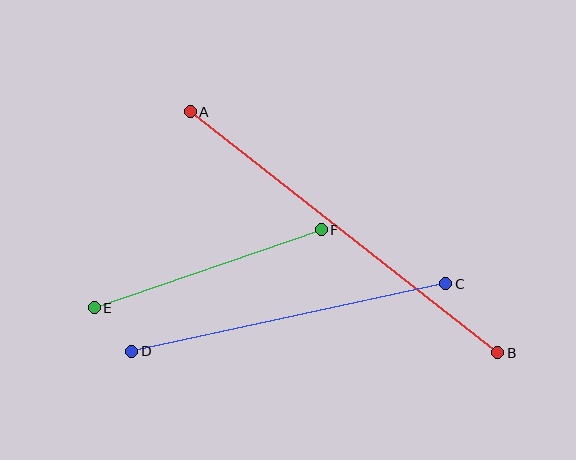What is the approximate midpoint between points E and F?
The midpoint is at approximately (208, 269) pixels.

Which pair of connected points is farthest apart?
Points A and B are farthest apart.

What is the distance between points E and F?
The distance is approximately 240 pixels.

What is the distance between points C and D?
The distance is approximately 321 pixels.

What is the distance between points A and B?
The distance is approximately 391 pixels.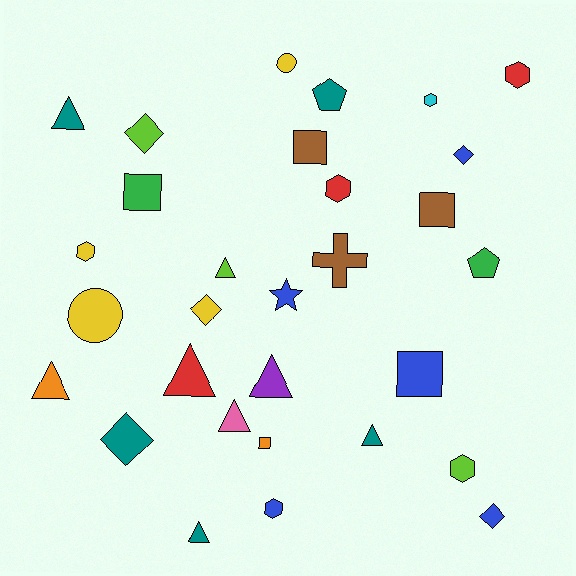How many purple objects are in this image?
There is 1 purple object.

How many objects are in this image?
There are 30 objects.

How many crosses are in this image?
There is 1 cross.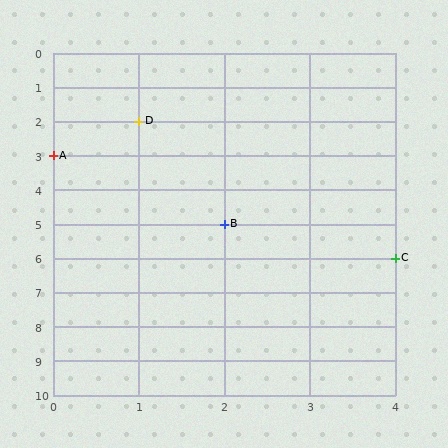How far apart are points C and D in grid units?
Points C and D are 3 columns and 4 rows apart (about 5.0 grid units diagonally).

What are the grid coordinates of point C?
Point C is at grid coordinates (4, 6).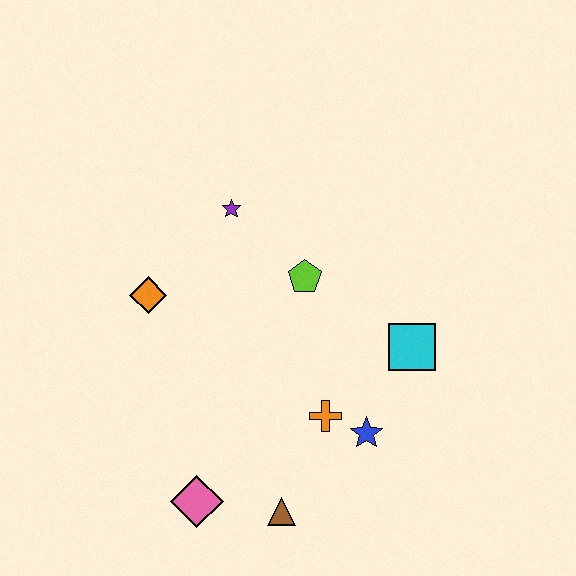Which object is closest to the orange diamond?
The purple star is closest to the orange diamond.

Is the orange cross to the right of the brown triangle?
Yes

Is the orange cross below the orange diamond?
Yes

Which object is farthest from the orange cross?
The purple star is farthest from the orange cross.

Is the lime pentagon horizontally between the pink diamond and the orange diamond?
No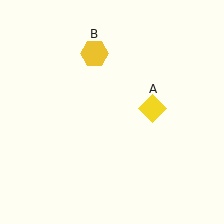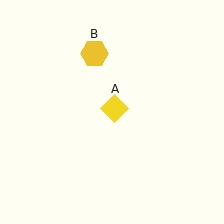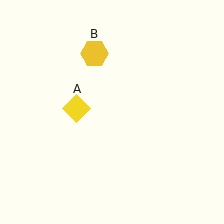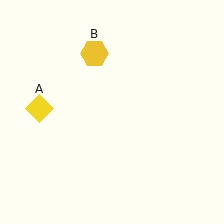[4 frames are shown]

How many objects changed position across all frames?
1 object changed position: yellow diamond (object A).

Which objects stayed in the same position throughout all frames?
Yellow hexagon (object B) remained stationary.